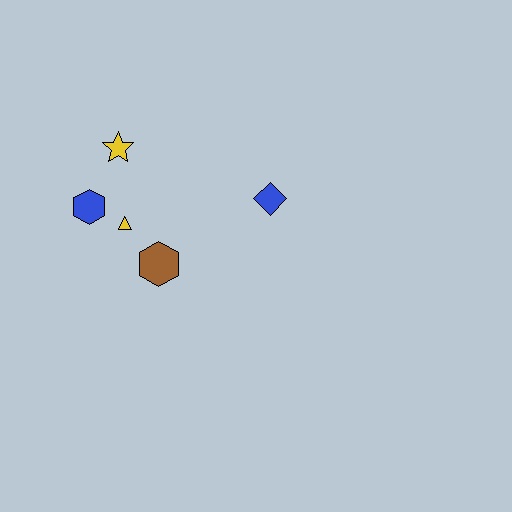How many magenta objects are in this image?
There are no magenta objects.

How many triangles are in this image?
There is 1 triangle.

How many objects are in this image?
There are 5 objects.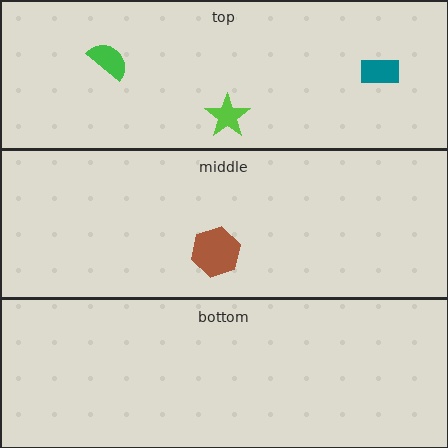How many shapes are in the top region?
3.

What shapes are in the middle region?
The brown hexagon.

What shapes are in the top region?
The lime star, the green semicircle, the teal rectangle.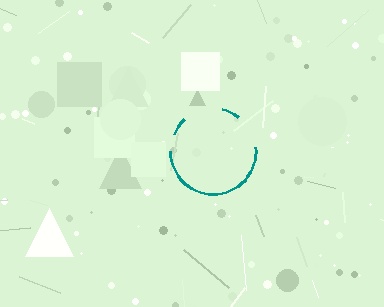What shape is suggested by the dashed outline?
The dashed outline suggests a circle.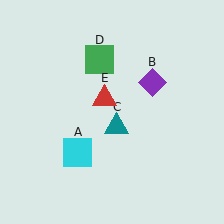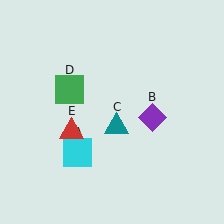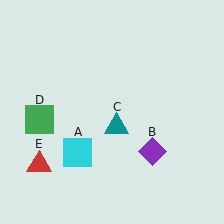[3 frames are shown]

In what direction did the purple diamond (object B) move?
The purple diamond (object B) moved down.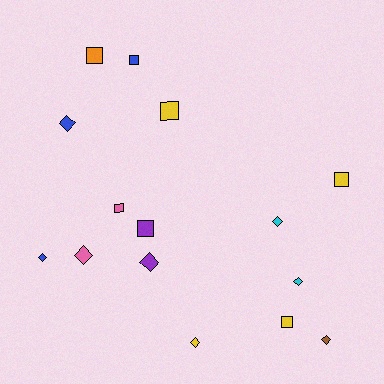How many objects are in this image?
There are 15 objects.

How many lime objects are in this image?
There are no lime objects.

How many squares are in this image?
There are 7 squares.